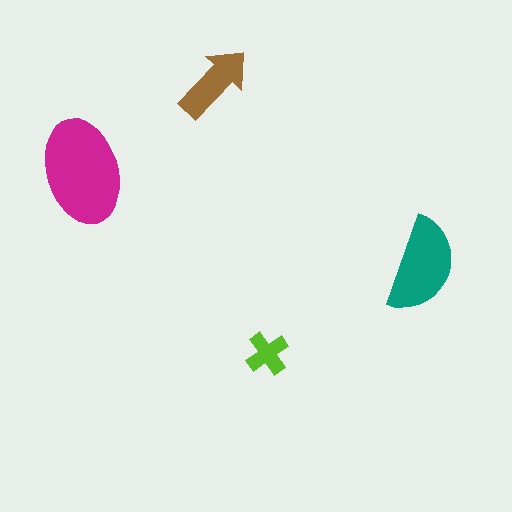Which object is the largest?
The magenta ellipse.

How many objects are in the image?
There are 4 objects in the image.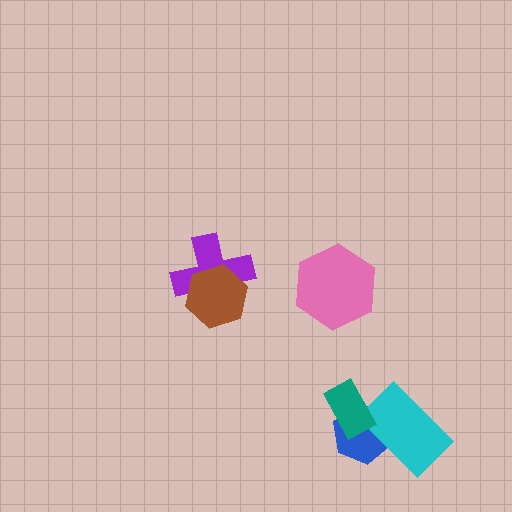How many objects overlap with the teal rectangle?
2 objects overlap with the teal rectangle.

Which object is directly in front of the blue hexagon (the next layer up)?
The cyan rectangle is directly in front of the blue hexagon.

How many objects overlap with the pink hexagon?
0 objects overlap with the pink hexagon.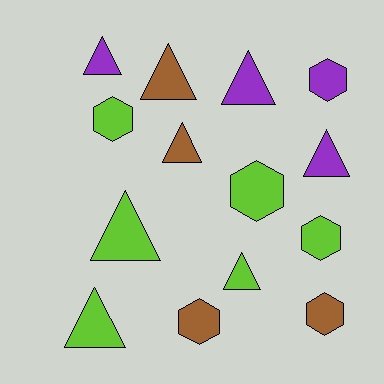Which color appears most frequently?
Lime, with 6 objects.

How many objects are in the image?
There are 14 objects.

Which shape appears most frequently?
Triangle, with 8 objects.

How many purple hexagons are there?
There is 1 purple hexagon.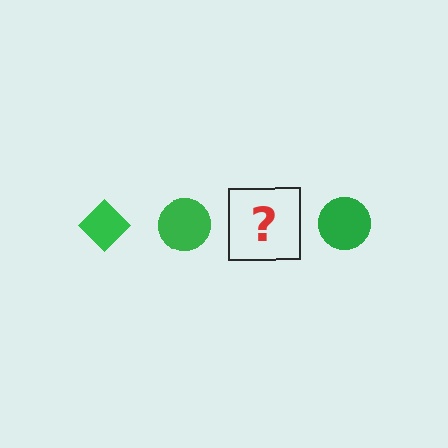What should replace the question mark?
The question mark should be replaced with a green diamond.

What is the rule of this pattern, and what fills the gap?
The rule is that the pattern cycles through diamond, circle shapes in green. The gap should be filled with a green diamond.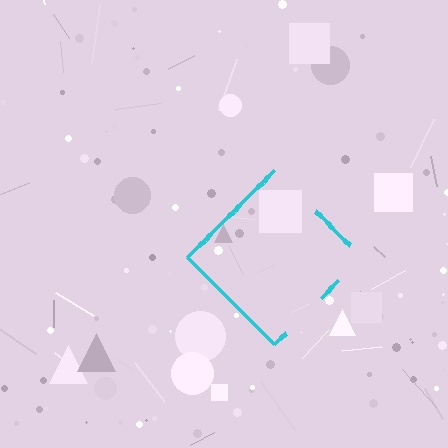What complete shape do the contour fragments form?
The contour fragments form a diamond.